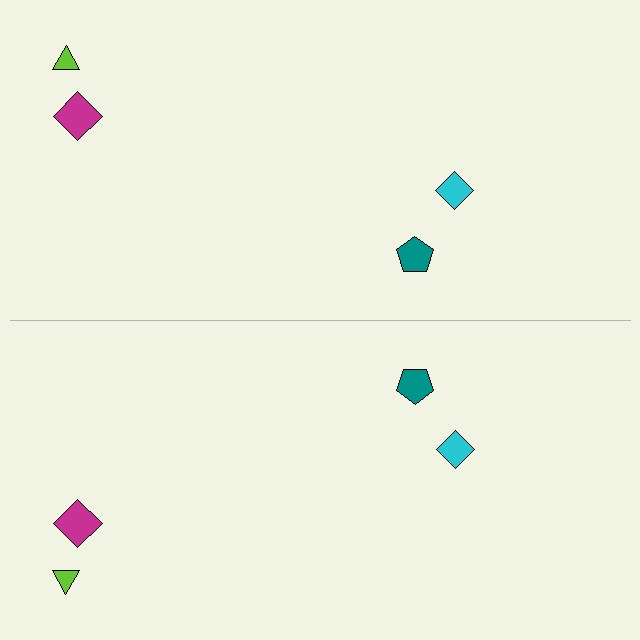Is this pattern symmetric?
Yes, this pattern has bilateral (reflection) symmetry.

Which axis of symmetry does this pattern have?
The pattern has a horizontal axis of symmetry running through the center of the image.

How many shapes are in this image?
There are 8 shapes in this image.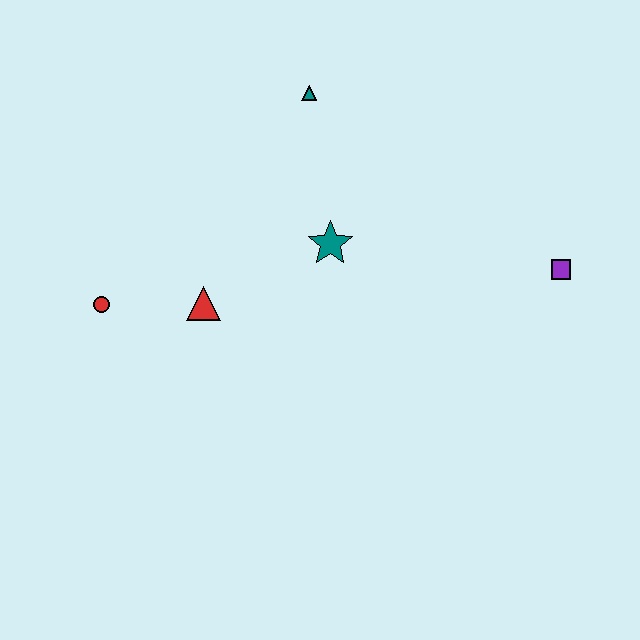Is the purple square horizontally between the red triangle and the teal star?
No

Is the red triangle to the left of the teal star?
Yes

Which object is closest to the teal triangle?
The teal star is closest to the teal triangle.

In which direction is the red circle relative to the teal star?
The red circle is to the left of the teal star.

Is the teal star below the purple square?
No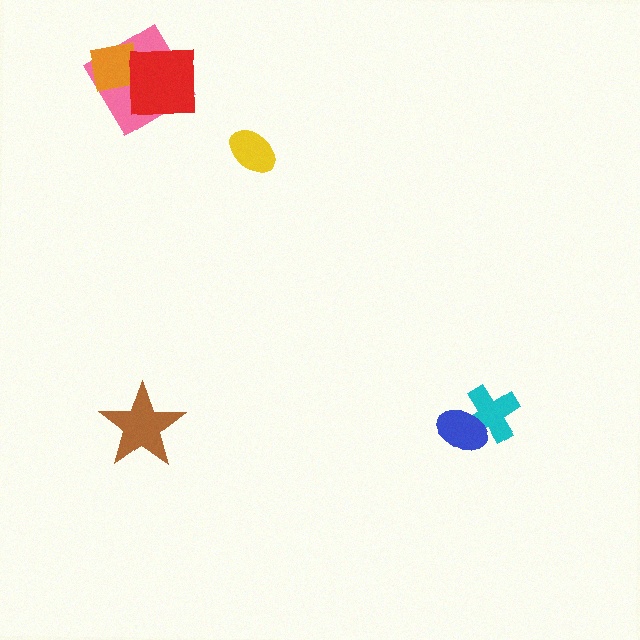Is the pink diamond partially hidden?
Yes, it is partially covered by another shape.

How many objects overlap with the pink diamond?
2 objects overlap with the pink diamond.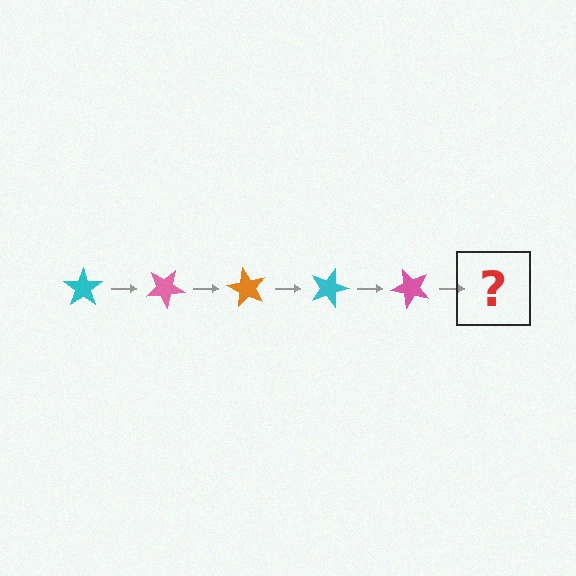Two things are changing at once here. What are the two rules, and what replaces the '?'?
The two rules are that it rotates 30 degrees each step and the color cycles through cyan, pink, and orange. The '?' should be an orange star, rotated 150 degrees from the start.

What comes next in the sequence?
The next element should be an orange star, rotated 150 degrees from the start.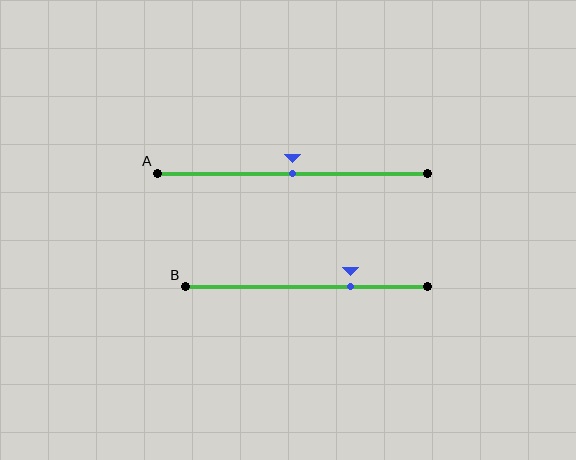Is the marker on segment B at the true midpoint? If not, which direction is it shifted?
No, the marker on segment B is shifted to the right by about 18% of the segment length.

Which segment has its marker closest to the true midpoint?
Segment A has its marker closest to the true midpoint.